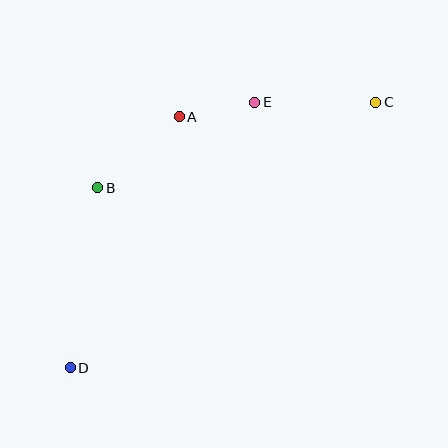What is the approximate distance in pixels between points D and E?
The distance between D and E is approximately 323 pixels.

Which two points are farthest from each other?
Points C and D are farthest from each other.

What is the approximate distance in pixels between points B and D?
The distance between B and D is approximately 182 pixels.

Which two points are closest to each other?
Points A and E are closest to each other.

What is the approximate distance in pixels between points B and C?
The distance between B and C is approximately 291 pixels.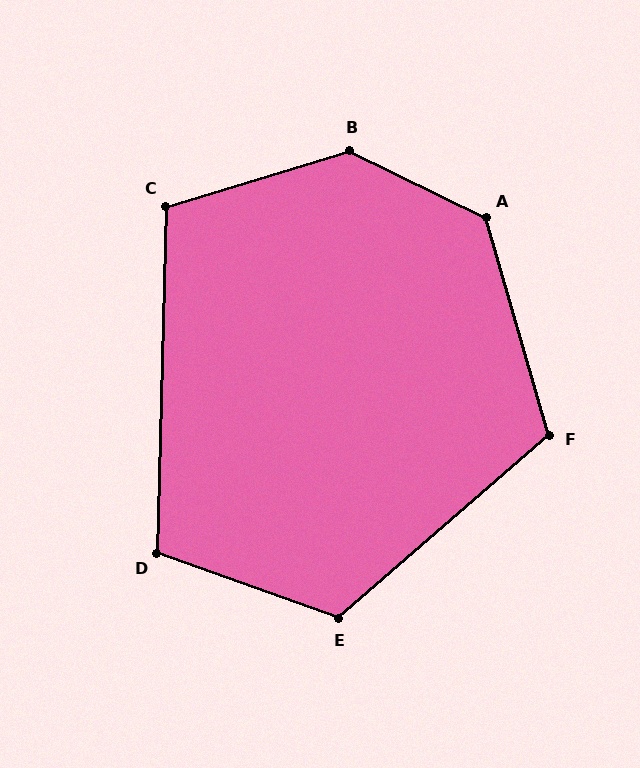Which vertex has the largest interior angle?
B, at approximately 137 degrees.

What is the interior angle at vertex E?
Approximately 119 degrees (obtuse).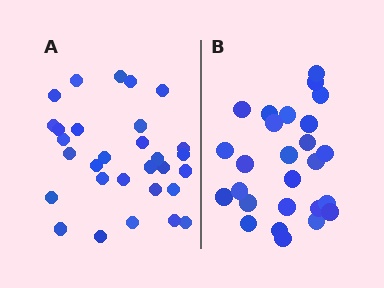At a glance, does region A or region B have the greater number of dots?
Region A (the left region) has more dots.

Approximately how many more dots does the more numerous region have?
Region A has about 4 more dots than region B.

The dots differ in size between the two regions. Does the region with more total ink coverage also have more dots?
No. Region B has more total ink coverage because its dots are larger, but region A actually contains more individual dots. Total area can be misleading — the number of items is what matters here.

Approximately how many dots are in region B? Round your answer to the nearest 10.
About 30 dots. (The exact count is 26, which rounds to 30.)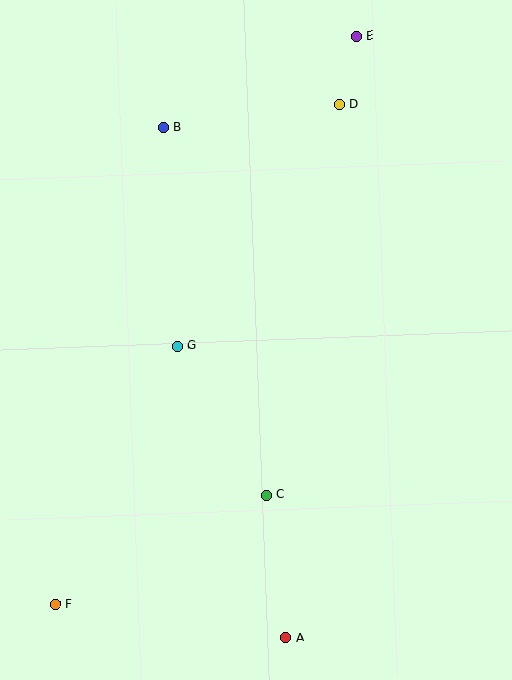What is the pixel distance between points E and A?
The distance between E and A is 606 pixels.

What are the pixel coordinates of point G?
Point G is at (178, 346).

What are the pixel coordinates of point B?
Point B is at (163, 127).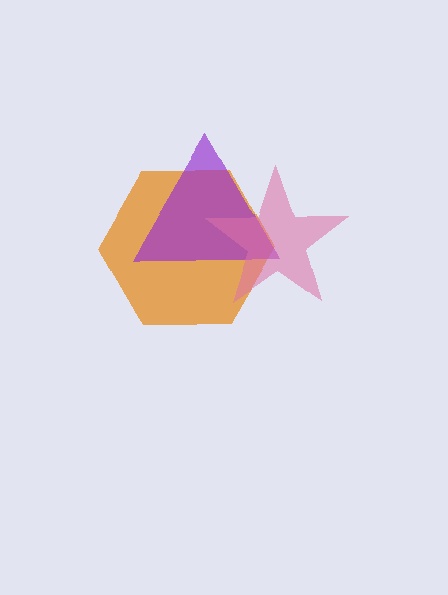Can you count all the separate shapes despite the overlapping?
Yes, there are 3 separate shapes.